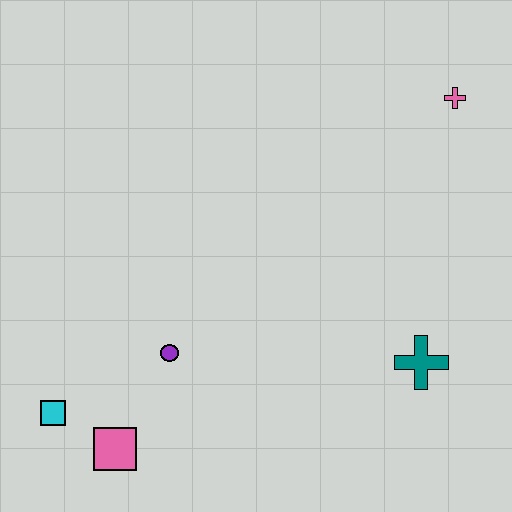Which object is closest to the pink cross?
The teal cross is closest to the pink cross.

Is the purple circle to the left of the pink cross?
Yes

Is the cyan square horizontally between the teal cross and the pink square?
No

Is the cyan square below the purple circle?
Yes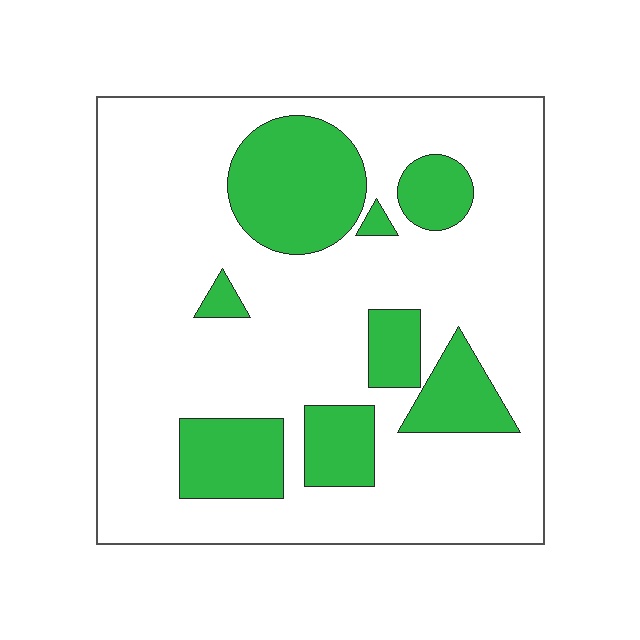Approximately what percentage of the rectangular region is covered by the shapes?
Approximately 25%.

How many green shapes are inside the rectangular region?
8.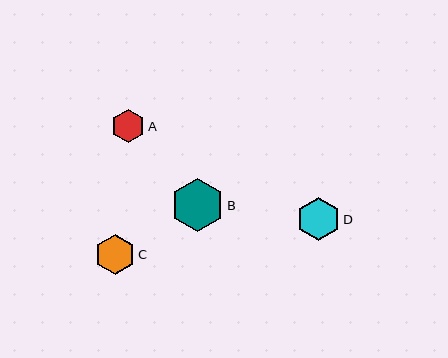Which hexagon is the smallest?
Hexagon A is the smallest with a size of approximately 34 pixels.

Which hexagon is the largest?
Hexagon B is the largest with a size of approximately 53 pixels.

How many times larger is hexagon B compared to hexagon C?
Hexagon B is approximately 1.3 times the size of hexagon C.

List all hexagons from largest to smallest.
From largest to smallest: B, D, C, A.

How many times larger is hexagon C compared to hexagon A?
Hexagon C is approximately 1.2 times the size of hexagon A.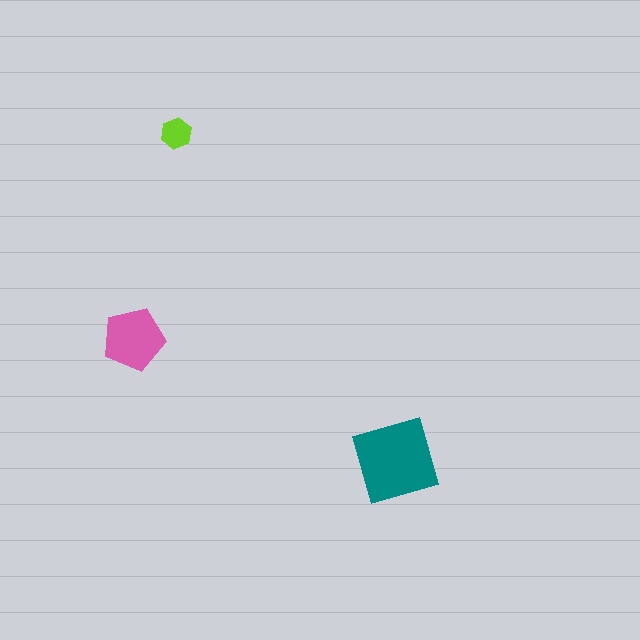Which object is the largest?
The teal diamond.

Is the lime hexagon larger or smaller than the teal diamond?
Smaller.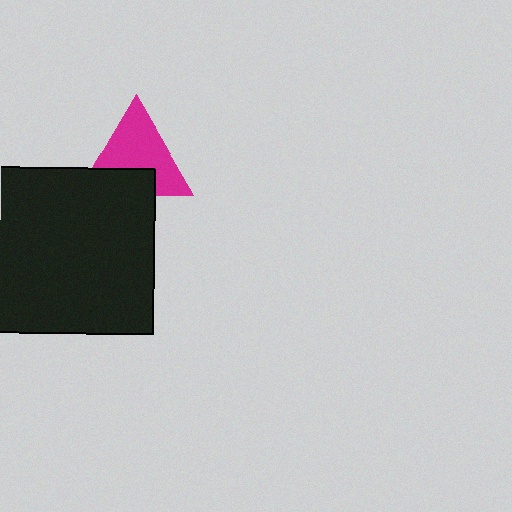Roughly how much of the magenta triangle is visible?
Most of it is visible (roughly 66%).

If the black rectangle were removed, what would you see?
You would see the complete magenta triangle.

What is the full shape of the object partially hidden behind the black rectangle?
The partially hidden object is a magenta triangle.